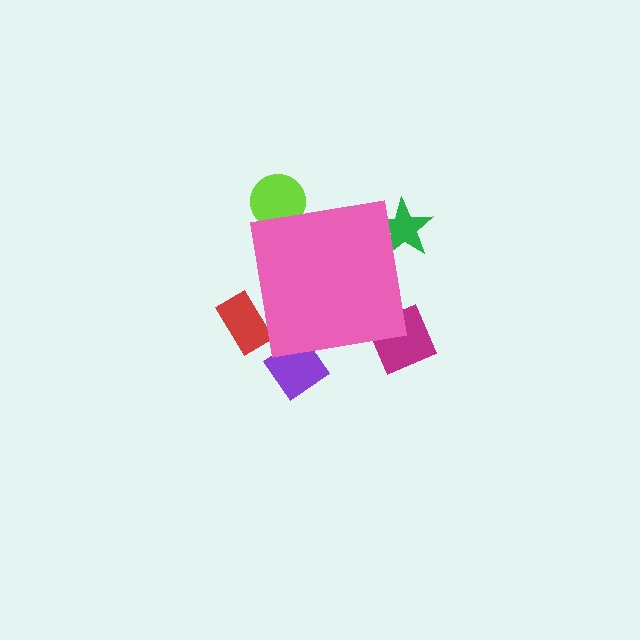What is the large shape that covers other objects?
A pink square.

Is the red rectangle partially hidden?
Yes, the red rectangle is partially hidden behind the pink square.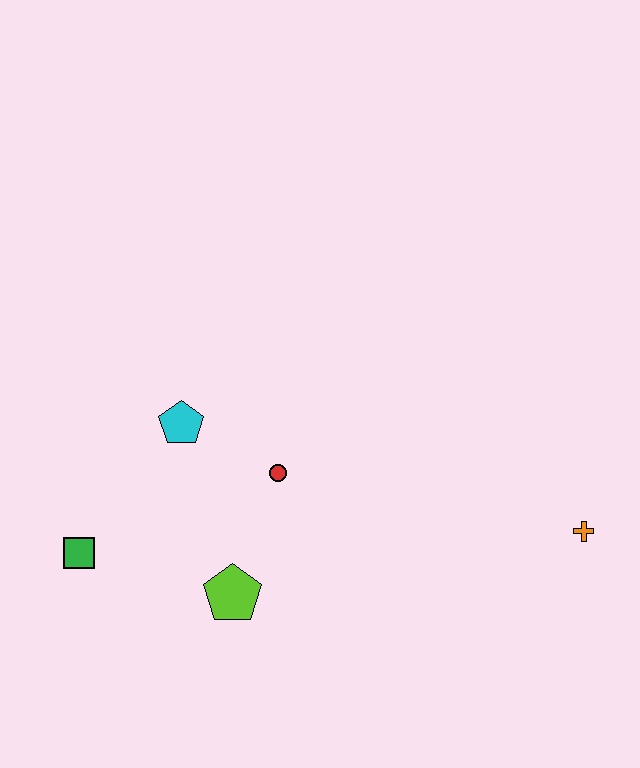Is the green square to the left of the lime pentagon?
Yes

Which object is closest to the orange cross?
The red circle is closest to the orange cross.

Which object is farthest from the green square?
The orange cross is farthest from the green square.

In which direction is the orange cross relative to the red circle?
The orange cross is to the right of the red circle.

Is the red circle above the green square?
Yes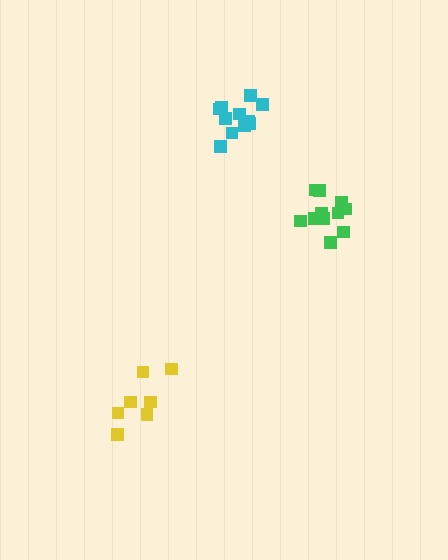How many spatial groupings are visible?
There are 3 spatial groupings.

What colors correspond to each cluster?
The clusters are colored: green, cyan, yellow.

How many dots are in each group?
Group 1: 11 dots, Group 2: 11 dots, Group 3: 7 dots (29 total).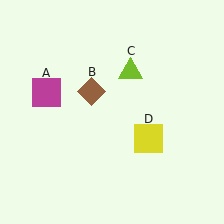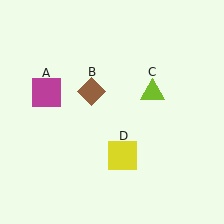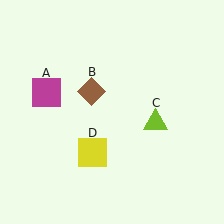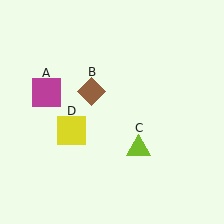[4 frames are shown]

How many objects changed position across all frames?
2 objects changed position: lime triangle (object C), yellow square (object D).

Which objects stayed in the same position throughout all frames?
Magenta square (object A) and brown diamond (object B) remained stationary.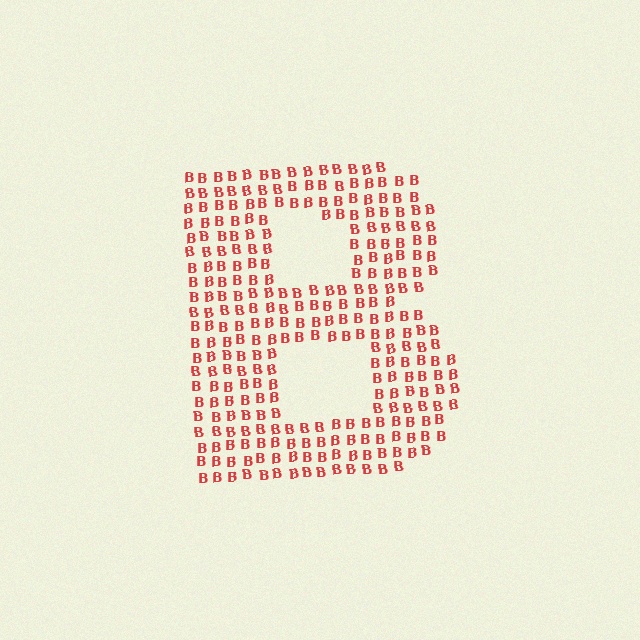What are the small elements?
The small elements are letter B's.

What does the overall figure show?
The overall figure shows the letter B.